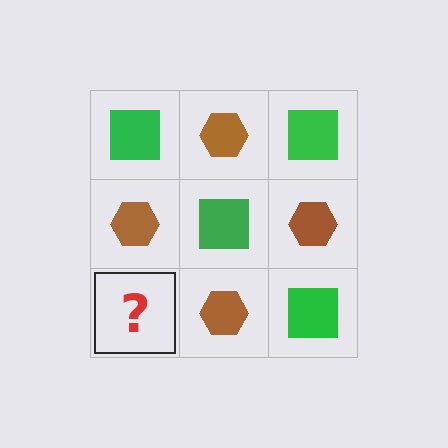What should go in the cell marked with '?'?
The missing cell should contain a green square.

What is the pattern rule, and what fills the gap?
The rule is that it alternates green square and brown hexagon in a checkerboard pattern. The gap should be filled with a green square.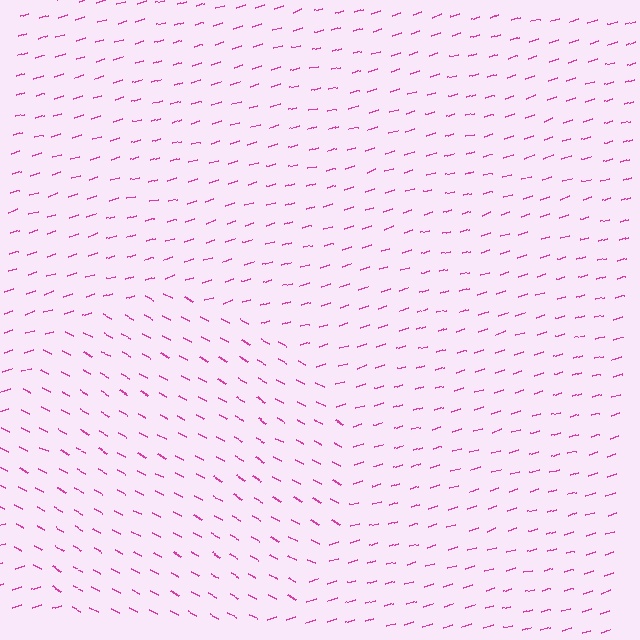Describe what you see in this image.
The image is filled with small magenta line segments. A circle region in the image has lines oriented differently from the surrounding lines, creating a visible texture boundary.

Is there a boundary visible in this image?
Yes, there is a texture boundary formed by a change in line orientation.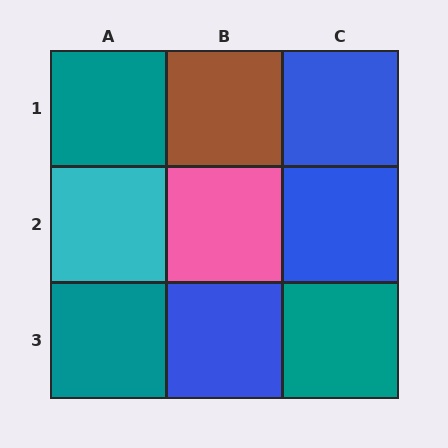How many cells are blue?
3 cells are blue.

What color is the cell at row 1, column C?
Blue.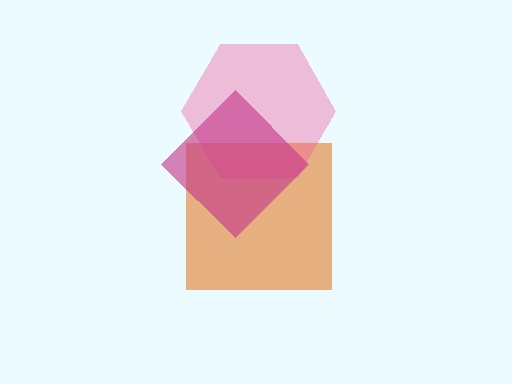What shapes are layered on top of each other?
The layered shapes are: an orange square, a pink hexagon, a magenta diamond.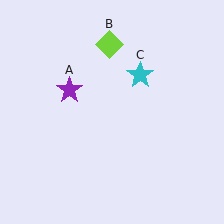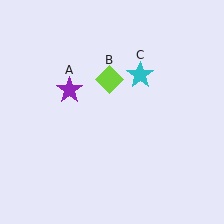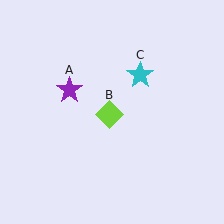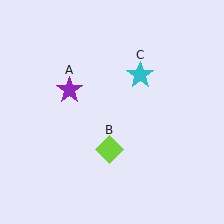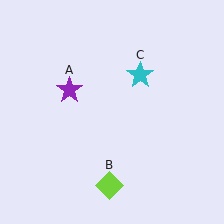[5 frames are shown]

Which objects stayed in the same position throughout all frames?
Purple star (object A) and cyan star (object C) remained stationary.